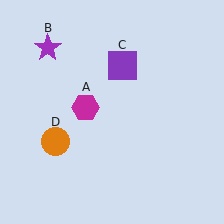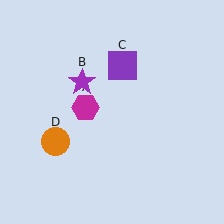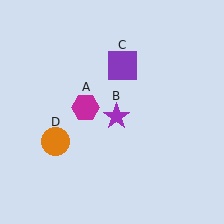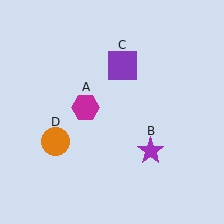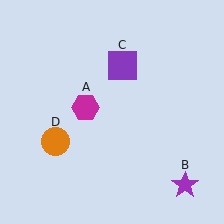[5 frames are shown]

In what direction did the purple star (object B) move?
The purple star (object B) moved down and to the right.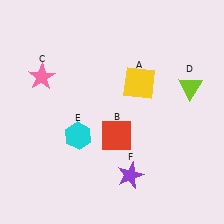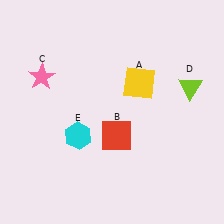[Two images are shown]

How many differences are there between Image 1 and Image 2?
There is 1 difference between the two images.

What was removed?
The purple star (F) was removed in Image 2.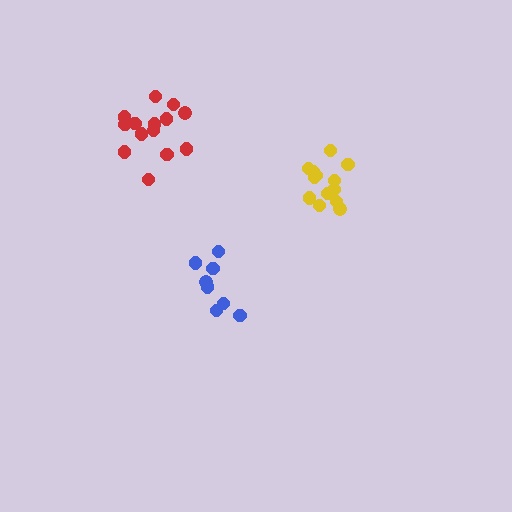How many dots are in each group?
Group 1: 13 dots, Group 2: 14 dots, Group 3: 8 dots (35 total).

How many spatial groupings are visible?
There are 3 spatial groupings.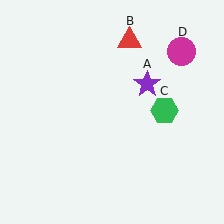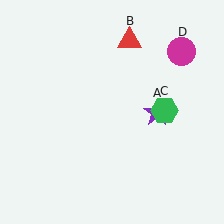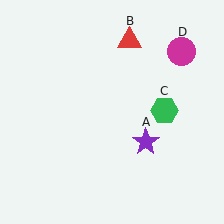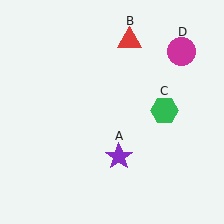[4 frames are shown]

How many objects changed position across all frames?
1 object changed position: purple star (object A).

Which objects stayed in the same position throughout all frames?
Red triangle (object B) and green hexagon (object C) and magenta circle (object D) remained stationary.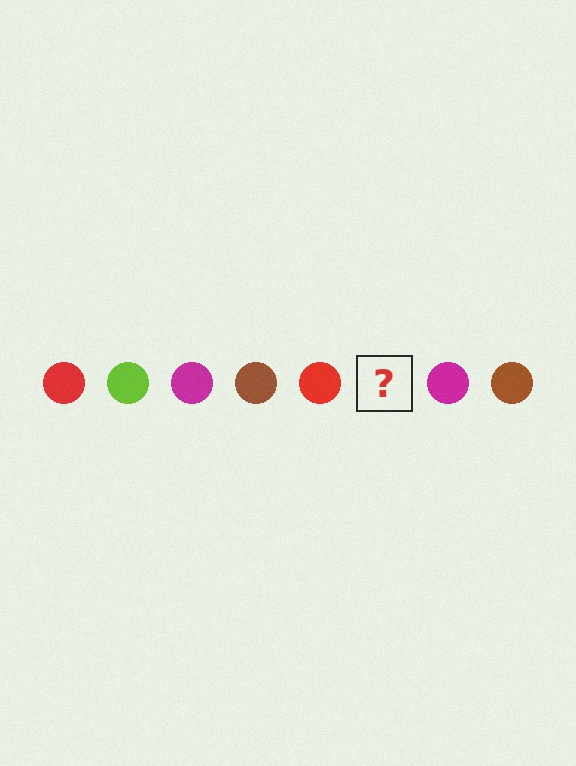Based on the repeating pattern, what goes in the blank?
The blank should be a lime circle.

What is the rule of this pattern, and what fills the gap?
The rule is that the pattern cycles through red, lime, magenta, brown circles. The gap should be filled with a lime circle.